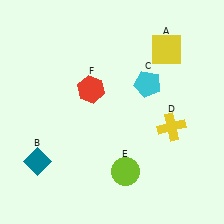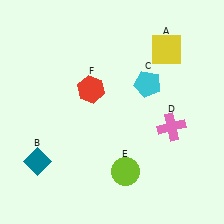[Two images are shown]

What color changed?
The cross (D) changed from yellow in Image 1 to pink in Image 2.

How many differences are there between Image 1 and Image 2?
There is 1 difference between the two images.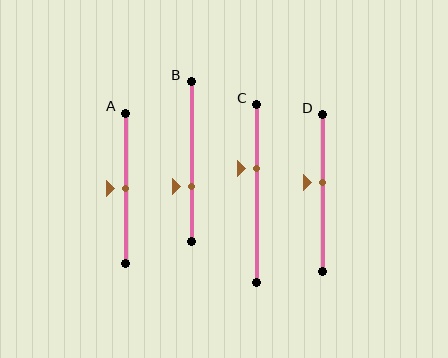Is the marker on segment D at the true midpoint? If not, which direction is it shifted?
No, the marker on segment D is shifted upward by about 7% of the segment length.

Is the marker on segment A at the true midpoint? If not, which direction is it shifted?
Yes, the marker on segment A is at the true midpoint.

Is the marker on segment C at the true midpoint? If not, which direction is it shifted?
No, the marker on segment C is shifted upward by about 14% of the segment length.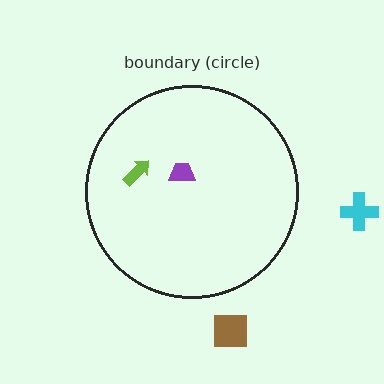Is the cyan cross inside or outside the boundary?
Outside.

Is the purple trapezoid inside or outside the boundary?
Inside.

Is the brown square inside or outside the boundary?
Outside.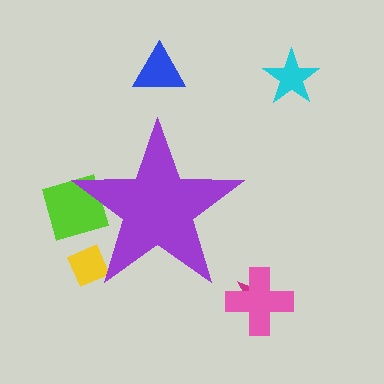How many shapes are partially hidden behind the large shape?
2 shapes are partially hidden.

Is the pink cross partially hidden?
No, the pink cross is fully visible.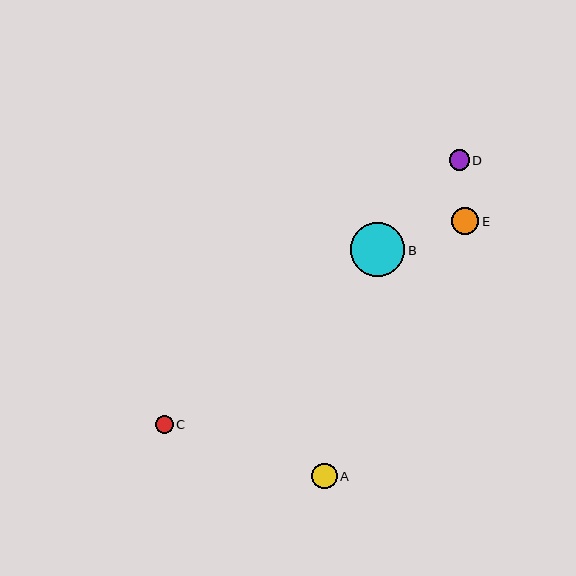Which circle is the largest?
Circle B is the largest with a size of approximately 54 pixels.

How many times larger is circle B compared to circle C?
Circle B is approximately 3.0 times the size of circle C.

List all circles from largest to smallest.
From largest to smallest: B, E, A, D, C.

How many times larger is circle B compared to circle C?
Circle B is approximately 3.0 times the size of circle C.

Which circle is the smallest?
Circle C is the smallest with a size of approximately 18 pixels.